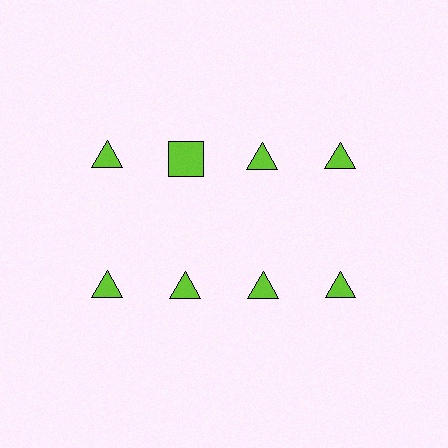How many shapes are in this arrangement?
There are 8 shapes arranged in a grid pattern.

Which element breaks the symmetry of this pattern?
The lime square in the top row, second from left column breaks the symmetry. All other shapes are lime triangles.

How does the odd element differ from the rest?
It has a different shape: square instead of triangle.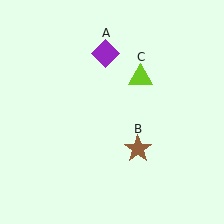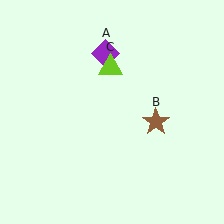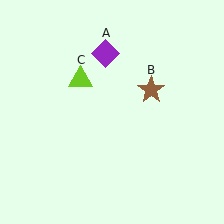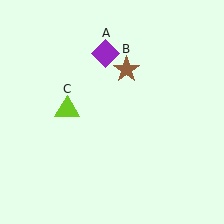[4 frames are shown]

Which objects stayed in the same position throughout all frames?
Purple diamond (object A) remained stationary.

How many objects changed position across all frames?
2 objects changed position: brown star (object B), lime triangle (object C).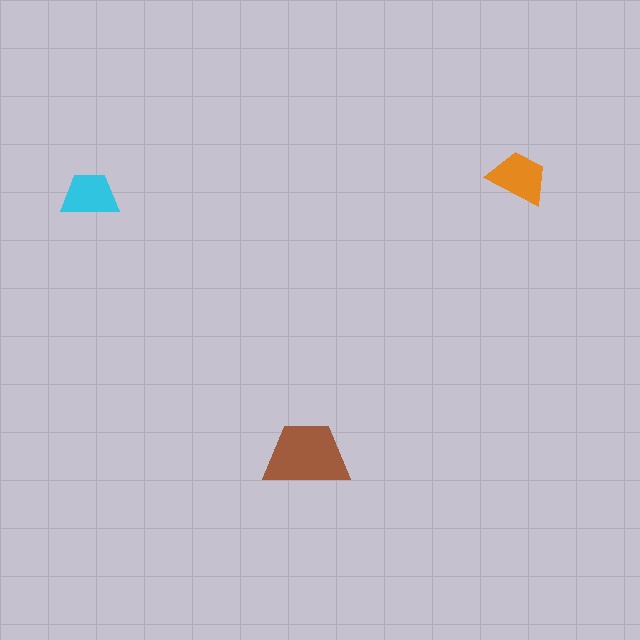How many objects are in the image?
There are 3 objects in the image.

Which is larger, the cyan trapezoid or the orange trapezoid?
The orange one.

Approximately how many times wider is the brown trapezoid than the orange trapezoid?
About 1.5 times wider.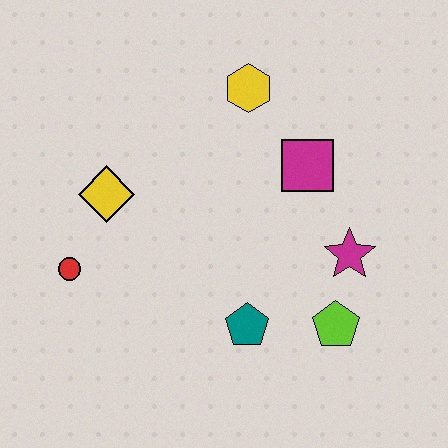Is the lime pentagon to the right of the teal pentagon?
Yes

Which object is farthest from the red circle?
The magenta star is farthest from the red circle.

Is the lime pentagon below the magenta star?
Yes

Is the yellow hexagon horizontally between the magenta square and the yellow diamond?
Yes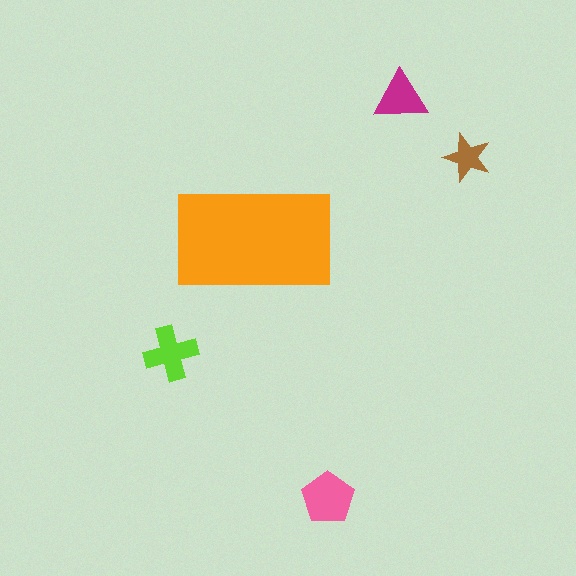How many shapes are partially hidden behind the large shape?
0 shapes are partially hidden.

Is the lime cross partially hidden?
No, the lime cross is fully visible.